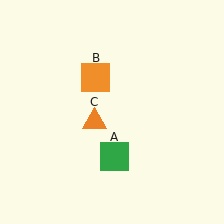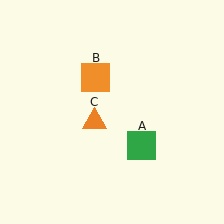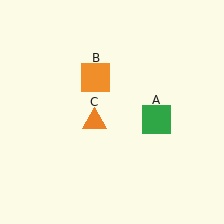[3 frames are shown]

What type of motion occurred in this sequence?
The green square (object A) rotated counterclockwise around the center of the scene.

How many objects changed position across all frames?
1 object changed position: green square (object A).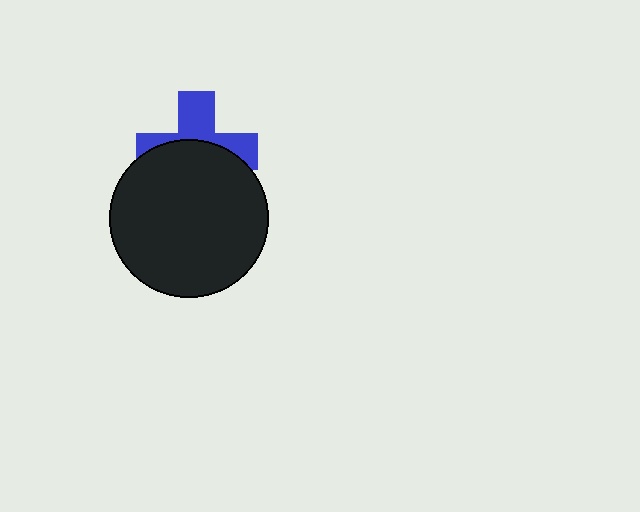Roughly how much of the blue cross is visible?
A small part of it is visible (roughly 45%).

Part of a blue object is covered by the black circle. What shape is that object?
It is a cross.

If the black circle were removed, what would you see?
You would see the complete blue cross.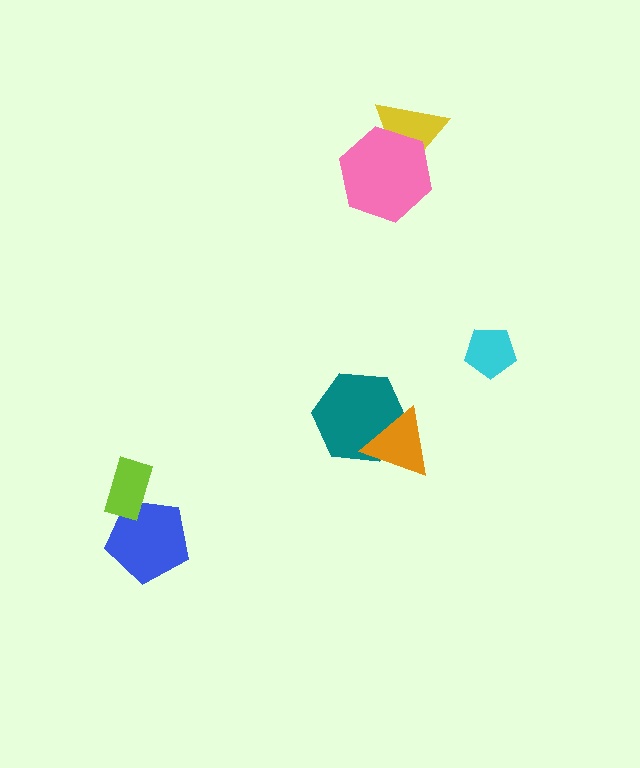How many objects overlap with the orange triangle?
1 object overlaps with the orange triangle.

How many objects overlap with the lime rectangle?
1 object overlaps with the lime rectangle.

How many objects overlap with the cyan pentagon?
0 objects overlap with the cyan pentagon.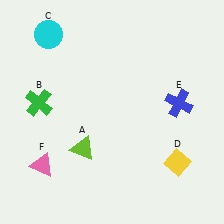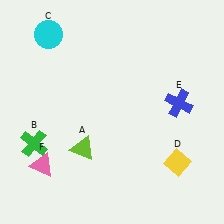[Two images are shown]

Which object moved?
The green cross (B) moved down.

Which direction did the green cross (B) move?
The green cross (B) moved down.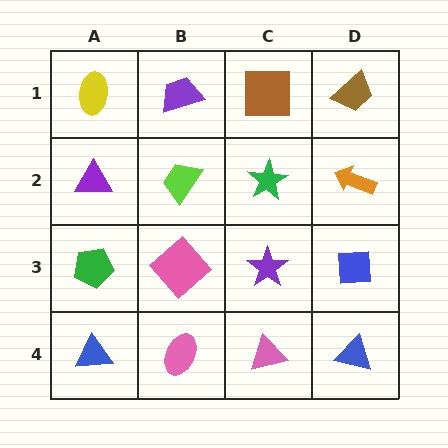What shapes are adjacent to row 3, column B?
A lime trapezoid (row 2, column B), a pink ellipse (row 4, column B), a green pentagon (row 3, column A), a purple star (row 3, column C).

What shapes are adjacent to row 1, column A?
A purple triangle (row 2, column A), a purple trapezoid (row 1, column B).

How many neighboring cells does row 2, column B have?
4.